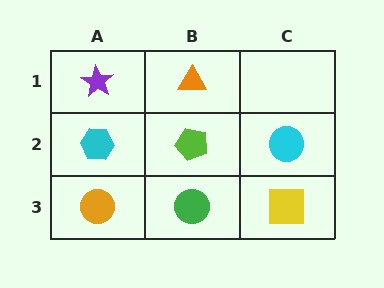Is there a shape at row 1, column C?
No, that cell is empty.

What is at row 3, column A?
An orange circle.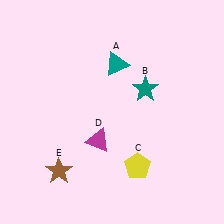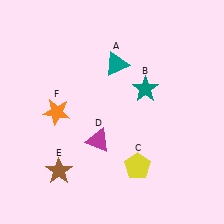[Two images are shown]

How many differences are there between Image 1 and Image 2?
There is 1 difference between the two images.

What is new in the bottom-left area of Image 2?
An orange star (F) was added in the bottom-left area of Image 2.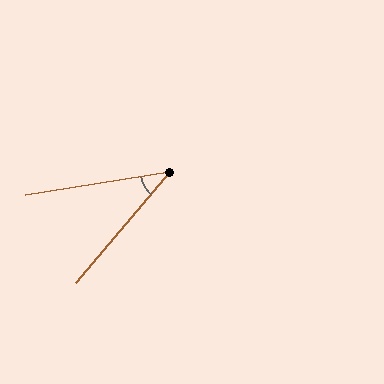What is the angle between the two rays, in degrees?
Approximately 41 degrees.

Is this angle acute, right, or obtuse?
It is acute.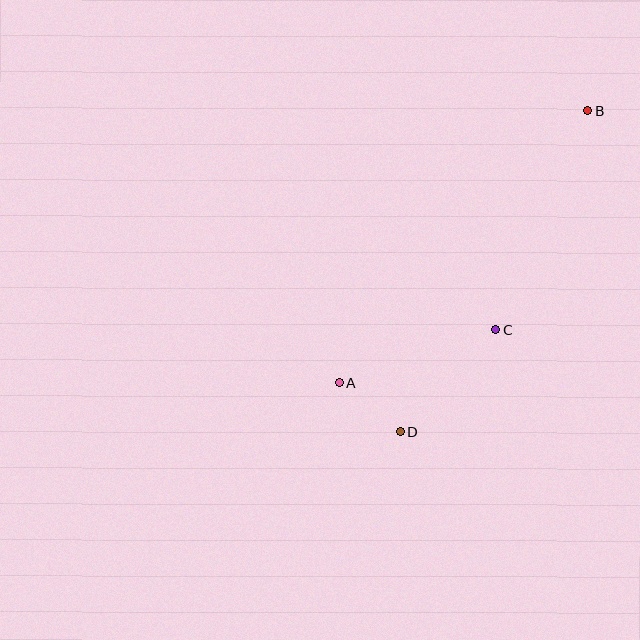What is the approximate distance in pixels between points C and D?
The distance between C and D is approximately 140 pixels.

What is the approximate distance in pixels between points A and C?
The distance between A and C is approximately 165 pixels.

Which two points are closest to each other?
Points A and D are closest to each other.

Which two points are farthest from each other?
Points B and D are farthest from each other.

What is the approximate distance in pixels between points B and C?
The distance between B and C is approximately 239 pixels.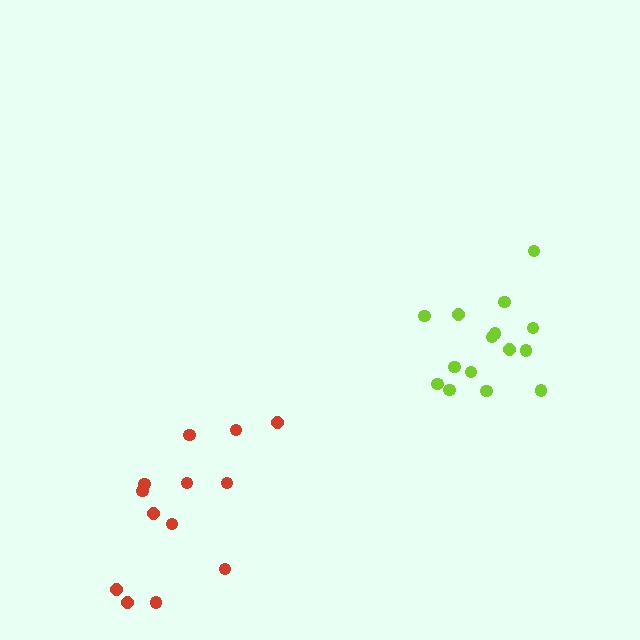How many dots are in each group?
Group 1: 13 dots, Group 2: 15 dots (28 total).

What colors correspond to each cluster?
The clusters are colored: red, lime.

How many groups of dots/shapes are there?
There are 2 groups.